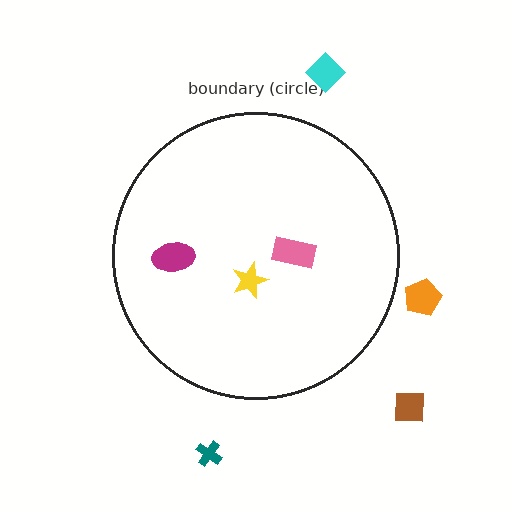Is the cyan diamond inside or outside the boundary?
Outside.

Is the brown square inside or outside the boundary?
Outside.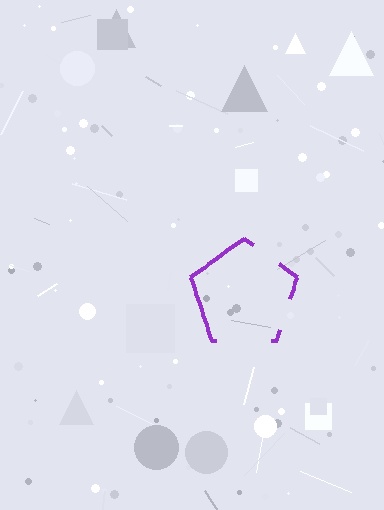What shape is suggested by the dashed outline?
The dashed outline suggests a pentagon.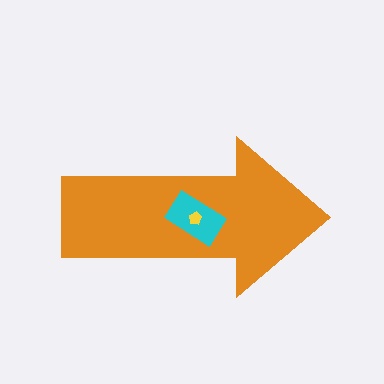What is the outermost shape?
The orange arrow.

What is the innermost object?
The yellow pentagon.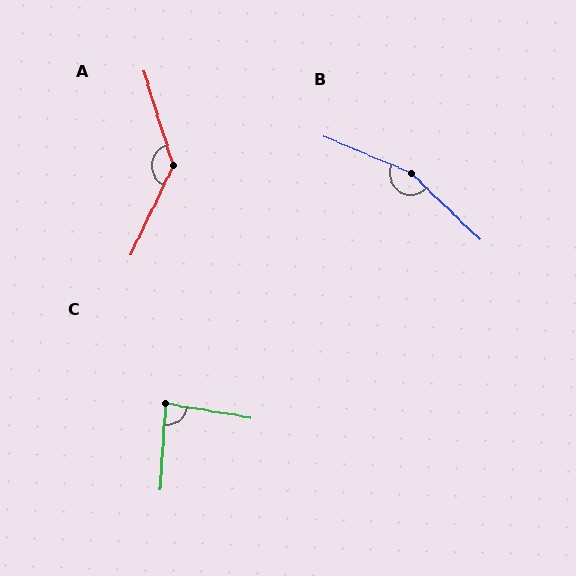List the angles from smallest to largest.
C (84°), A (137°), B (158°).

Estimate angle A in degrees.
Approximately 137 degrees.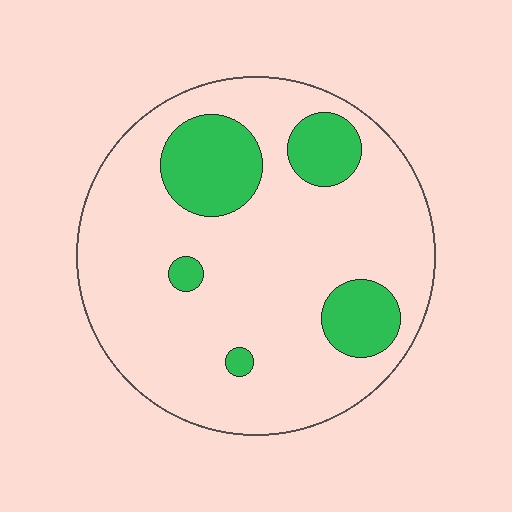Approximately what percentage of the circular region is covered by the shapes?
Approximately 20%.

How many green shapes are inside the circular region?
5.